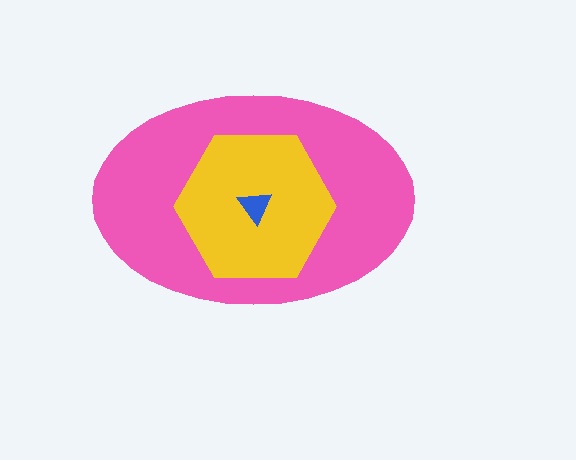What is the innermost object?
The blue triangle.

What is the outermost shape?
The pink ellipse.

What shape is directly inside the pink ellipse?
The yellow hexagon.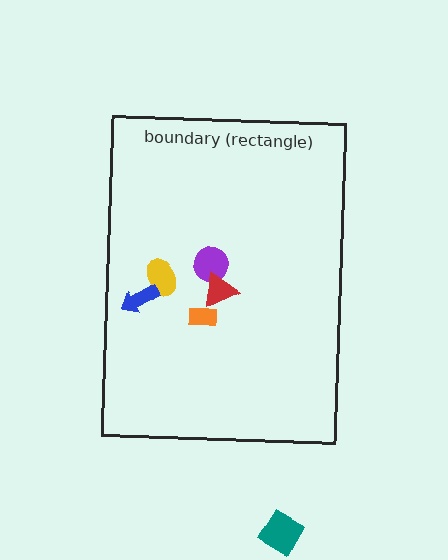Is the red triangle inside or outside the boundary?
Inside.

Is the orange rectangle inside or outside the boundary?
Inside.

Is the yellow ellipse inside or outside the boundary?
Inside.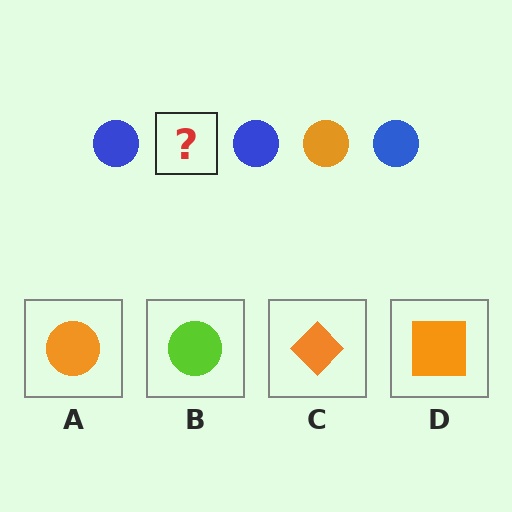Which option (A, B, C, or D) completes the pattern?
A.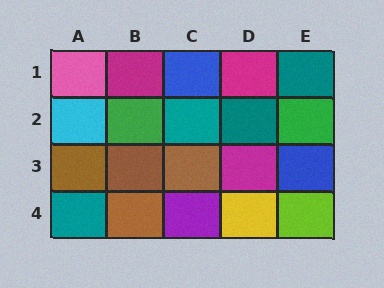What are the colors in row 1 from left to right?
Pink, magenta, blue, magenta, teal.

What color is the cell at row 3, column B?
Brown.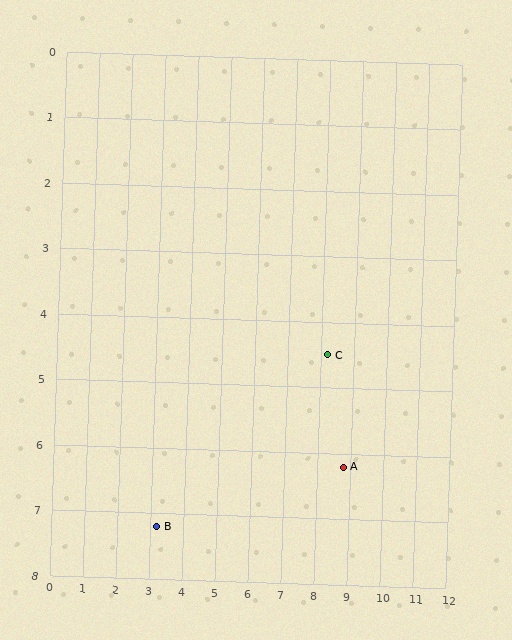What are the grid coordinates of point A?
Point A is at approximately (8.8, 6.2).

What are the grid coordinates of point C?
Point C is at approximately (8.2, 4.5).